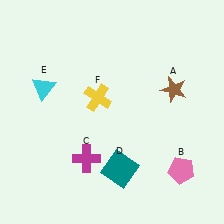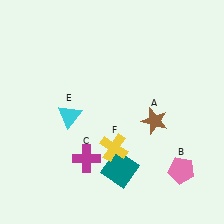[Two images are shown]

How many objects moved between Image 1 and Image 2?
3 objects moved between the two images.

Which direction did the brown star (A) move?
The brown star (A) moved down.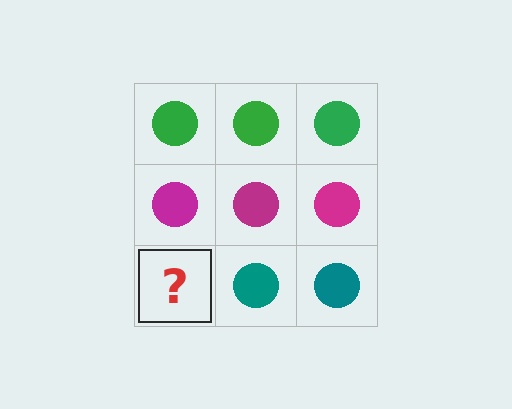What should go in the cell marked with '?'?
The missing cell should contain a teal circle.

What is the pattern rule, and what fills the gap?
The rule is that each row has a consistent color. The gap should be filled with a teal circle.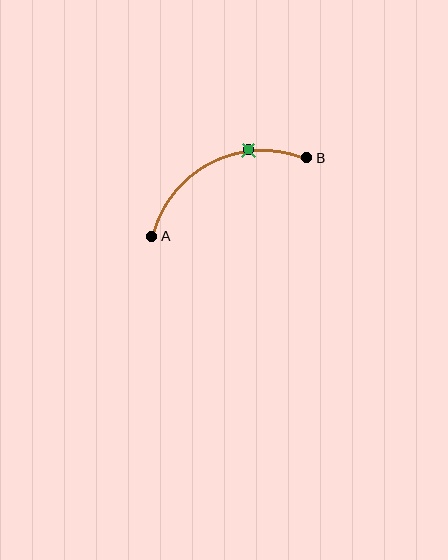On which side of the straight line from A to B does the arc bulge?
The arc bulges above the straight line connecting A and B.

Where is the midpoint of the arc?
The arc midpoint is the point on the curve farthest from the straight line joining A and B. It sits above that line.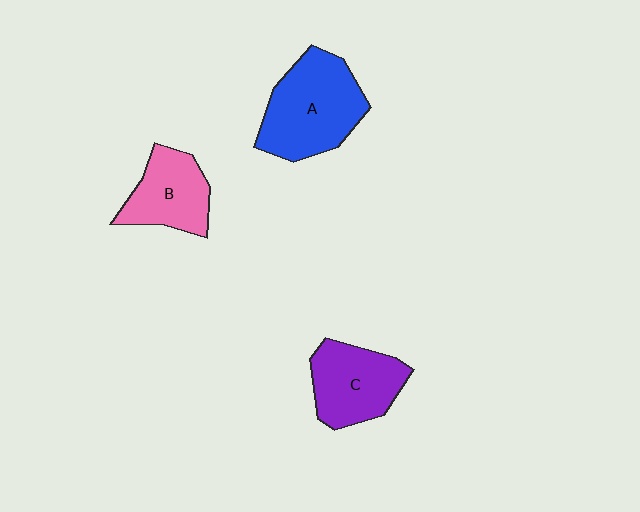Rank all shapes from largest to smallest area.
From largest to smallest: A (blue), C (purple), B (pink).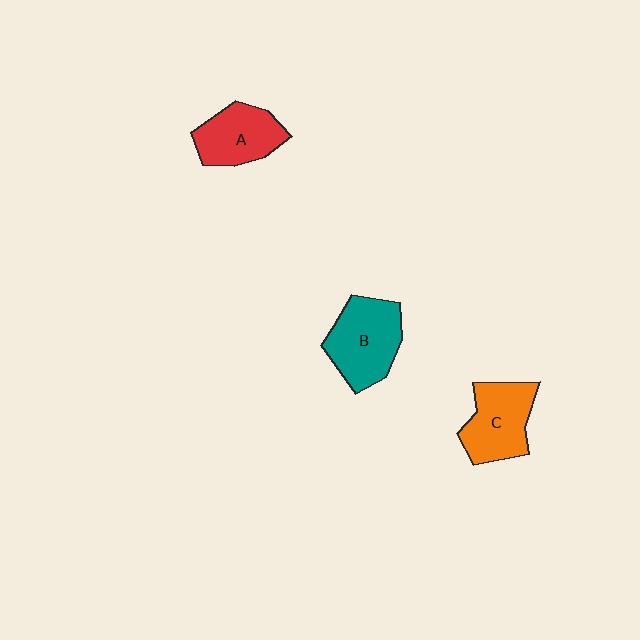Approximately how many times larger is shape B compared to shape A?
Approximately 1.2 times.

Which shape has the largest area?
Shape B (teal).